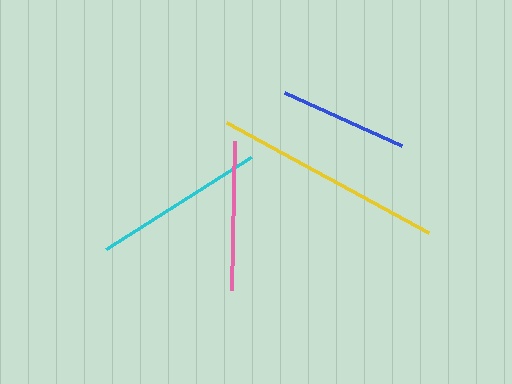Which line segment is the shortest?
The blue line is the shortest at approximately 128 pixels.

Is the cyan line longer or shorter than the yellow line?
The yellow line is longer than the cyan line.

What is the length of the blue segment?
The blue segment is approximately 128 pixels long.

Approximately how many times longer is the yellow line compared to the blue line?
The yellow line is approximately 1.8 times the length of the blue line.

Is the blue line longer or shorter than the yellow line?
The yellow line is longer than the blue line.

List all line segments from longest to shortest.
From longest to shortest: yellow, cyan, pink, blue.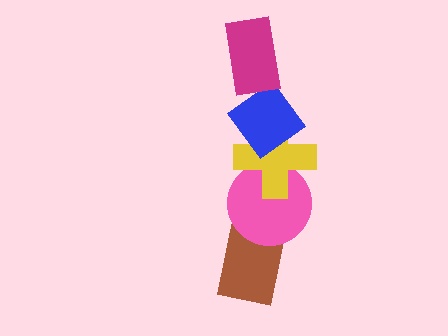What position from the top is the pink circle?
The pink circle is 4th from the top.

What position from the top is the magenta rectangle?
The magenta rectangle is 1st from the top.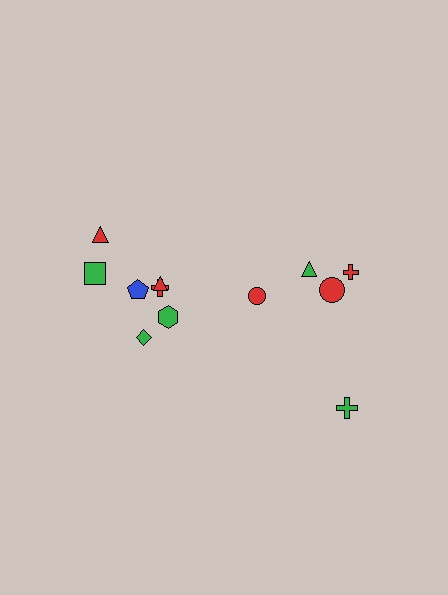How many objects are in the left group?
There are 7 objects.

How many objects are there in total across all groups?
There are 12 objects.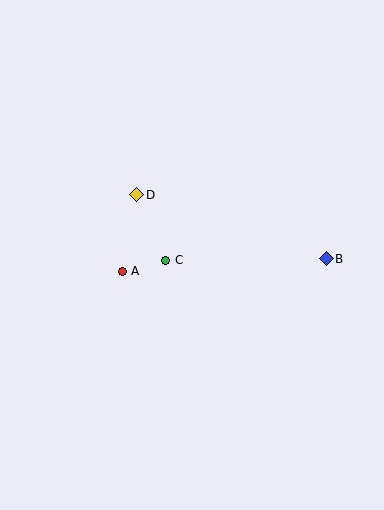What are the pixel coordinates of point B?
Point B is at (326, 259).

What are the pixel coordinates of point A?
Point A is at (122, 271).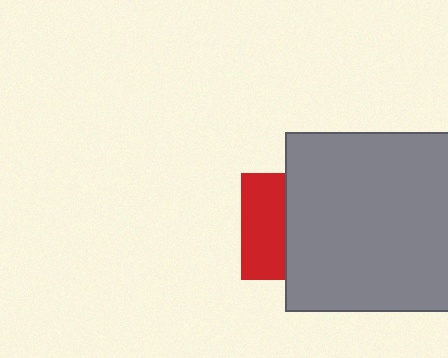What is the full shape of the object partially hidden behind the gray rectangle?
The partially hidden object is a red square.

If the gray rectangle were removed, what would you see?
You would see the complete red square.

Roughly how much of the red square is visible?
A small part of it is visible (roughly 42%).